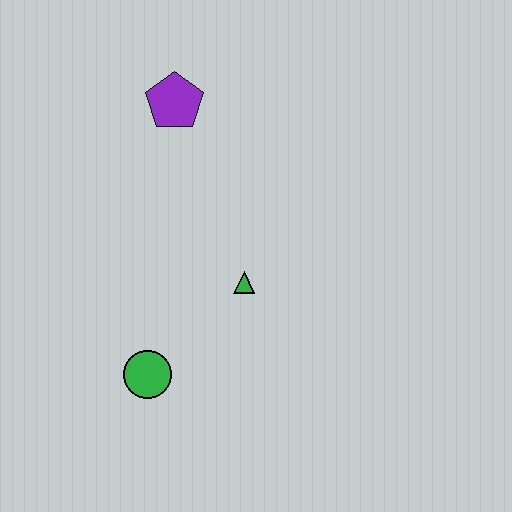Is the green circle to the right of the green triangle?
No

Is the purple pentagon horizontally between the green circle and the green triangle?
Yes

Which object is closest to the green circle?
The green triangle is closest to the green circle.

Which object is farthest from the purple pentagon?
The green circle is farthest from the purple pentagon.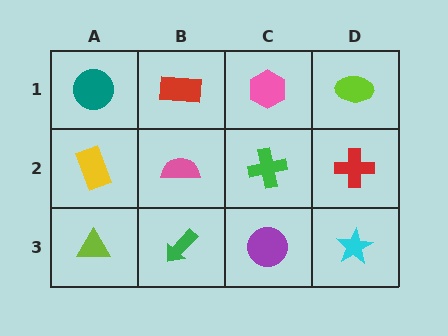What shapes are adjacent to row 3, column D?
A red cross (row 2, column D), a purple circle (row 3, column C).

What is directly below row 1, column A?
A yellow rectangle.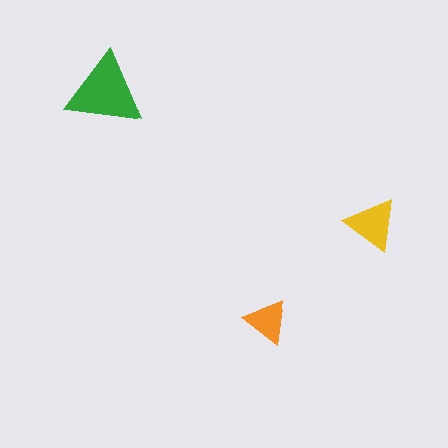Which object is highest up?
The green triangle is topmost.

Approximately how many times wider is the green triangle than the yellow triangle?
About 1.5 times wider.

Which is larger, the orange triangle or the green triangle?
The green one.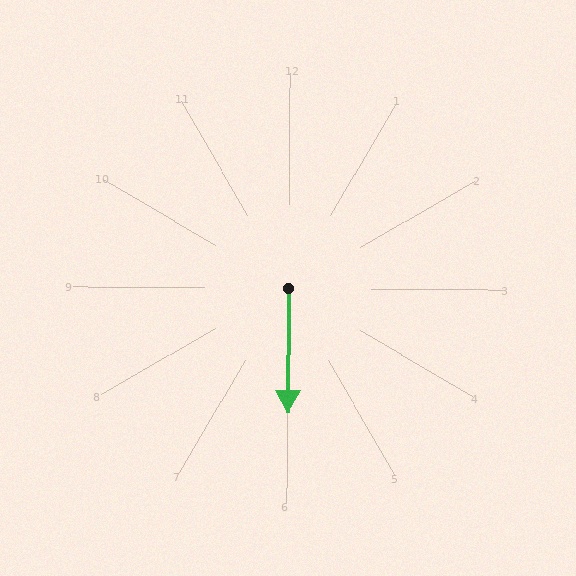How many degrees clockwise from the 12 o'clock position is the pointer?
Approximately 180 degrees.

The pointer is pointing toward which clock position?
Roughly 6 o'clock.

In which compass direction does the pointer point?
South.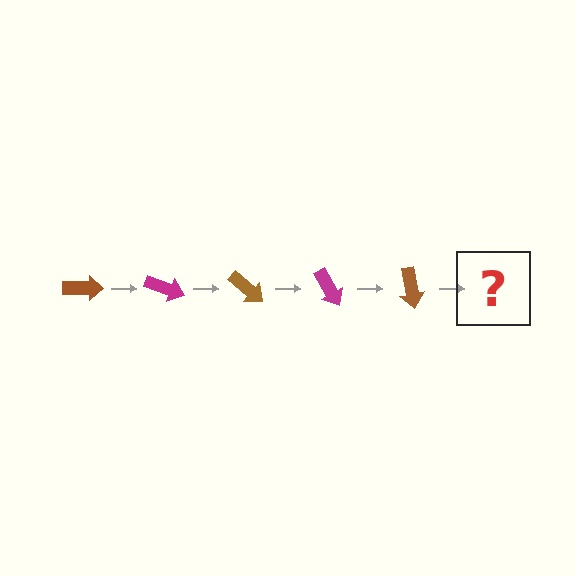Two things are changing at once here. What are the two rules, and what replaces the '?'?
The two rules are that it rotates 20 degrees each step and the color cycles through brown and magenta. The '?' should be a magenta arrow, rotated 100 degrees from the start.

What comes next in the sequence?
The next element should be a magenta arrow, rotated 100 degrees from the start.